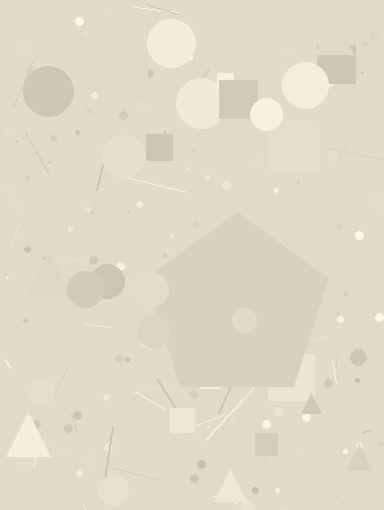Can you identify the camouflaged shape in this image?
The camouflaged shape is a pentagon.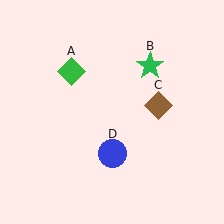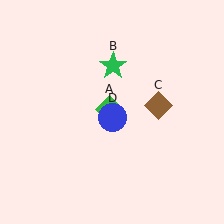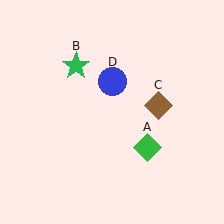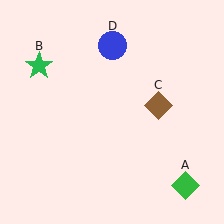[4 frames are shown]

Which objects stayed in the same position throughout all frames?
Brown diamond (object C) remained stationary.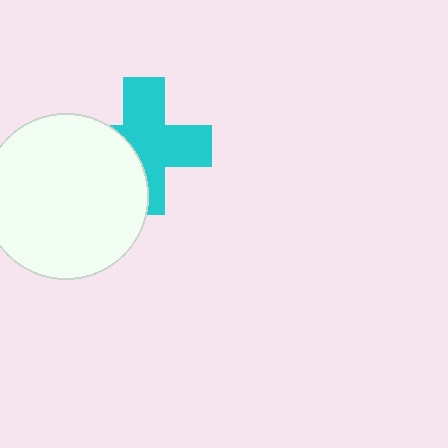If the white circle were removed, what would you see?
You would see the complete cyan cross.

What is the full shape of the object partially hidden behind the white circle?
The partially hidden object is a cyan cross.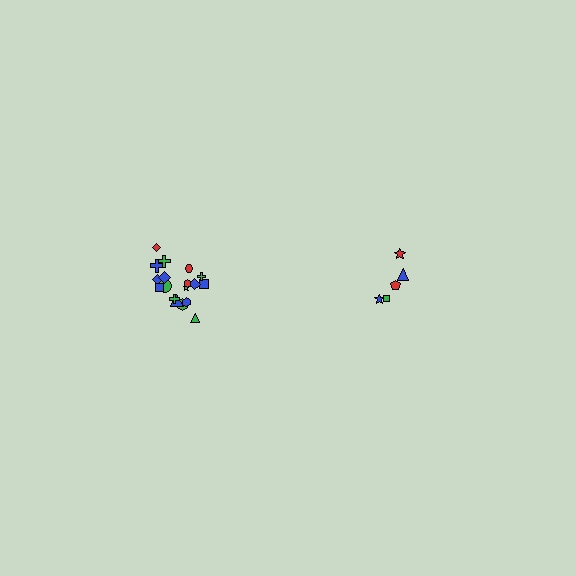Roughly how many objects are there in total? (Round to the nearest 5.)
Roughly 25 objects in total.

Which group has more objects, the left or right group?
The left group.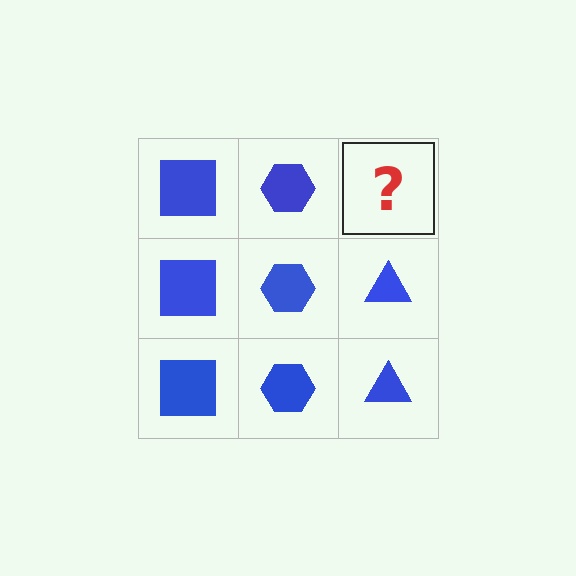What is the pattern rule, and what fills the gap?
The rule is that each column has a consistent shape. The gap should be filled with a blue triangle.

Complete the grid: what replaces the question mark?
The question mark should be replaced with a blue triangle.